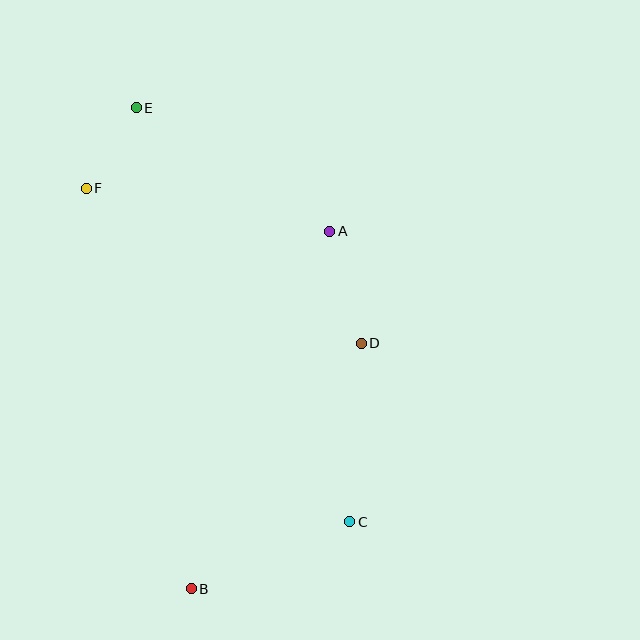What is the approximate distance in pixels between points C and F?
The distance between C and F is approximately 424 pixels.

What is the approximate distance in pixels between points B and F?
The distance between B and F is approximately 414 pixels.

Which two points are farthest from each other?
Points B and E are farthest from each other.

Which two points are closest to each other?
Points E and F are closest to each other.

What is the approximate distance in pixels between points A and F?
The distance between A and F is approximately 247 pixels.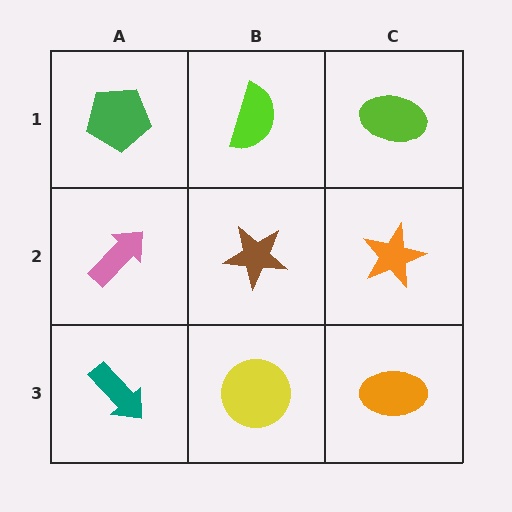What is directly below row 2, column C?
An orange ellipse.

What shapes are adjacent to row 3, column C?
An orange star (row 2, column C), a yellow circle (row 3, column B).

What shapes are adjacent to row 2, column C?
A lime ellipse (row 1, column C), an orange ellipse (row 3, column C), a brown star (row 2, column B).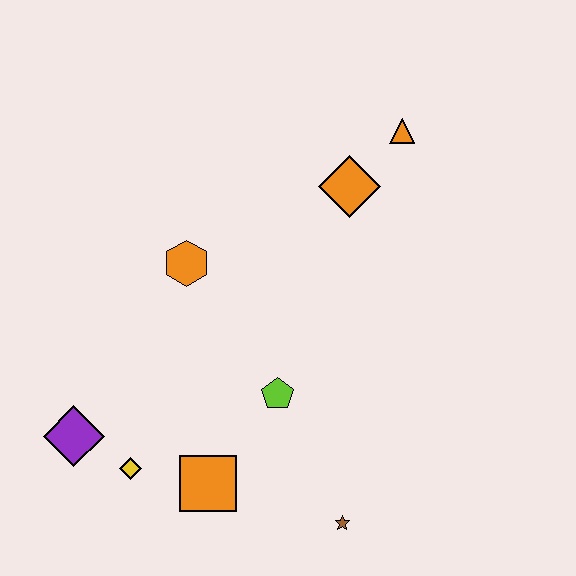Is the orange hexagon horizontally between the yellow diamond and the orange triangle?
Yes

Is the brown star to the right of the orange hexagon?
Yes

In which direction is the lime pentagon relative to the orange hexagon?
The lime pentagon is below the orange hexagon.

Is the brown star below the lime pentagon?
Yes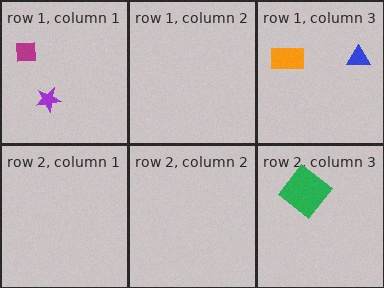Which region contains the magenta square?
The row 1, column 1 region.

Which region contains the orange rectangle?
The row 1, column 3 region.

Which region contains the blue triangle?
The row 1, column 3 region.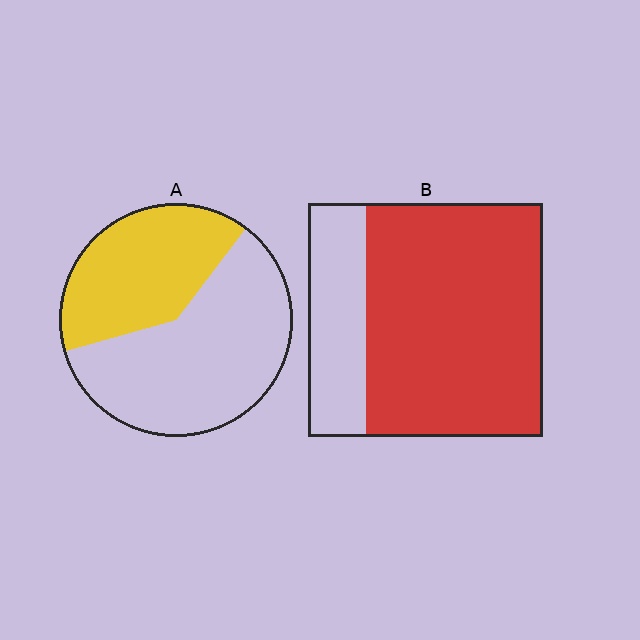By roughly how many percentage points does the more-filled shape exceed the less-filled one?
By roughly 35 percentage points (B over A).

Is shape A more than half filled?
No.